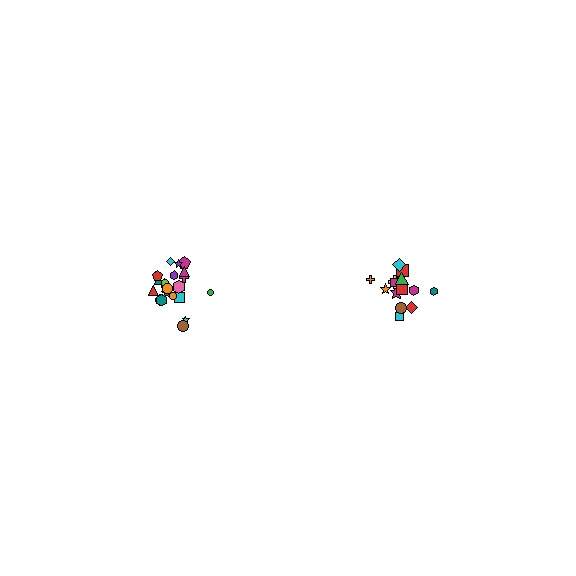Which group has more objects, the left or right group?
The left group.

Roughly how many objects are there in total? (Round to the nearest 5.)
Roughly 35 objects in total.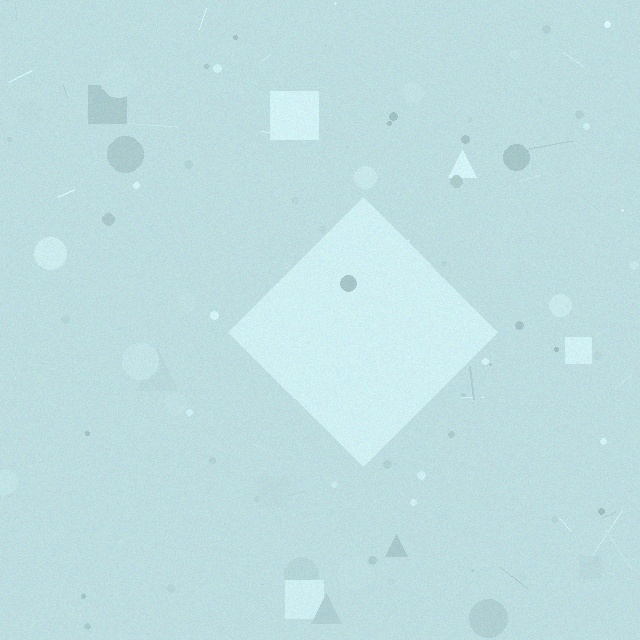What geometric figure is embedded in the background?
A diamond is embedded in the background.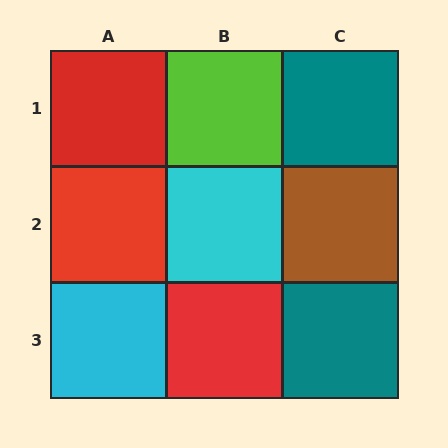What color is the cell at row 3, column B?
Red.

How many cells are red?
3 cells are red.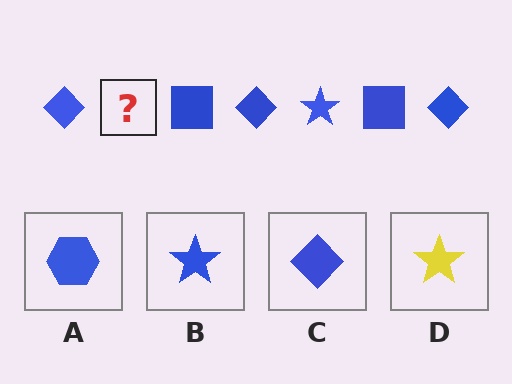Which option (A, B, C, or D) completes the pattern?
B.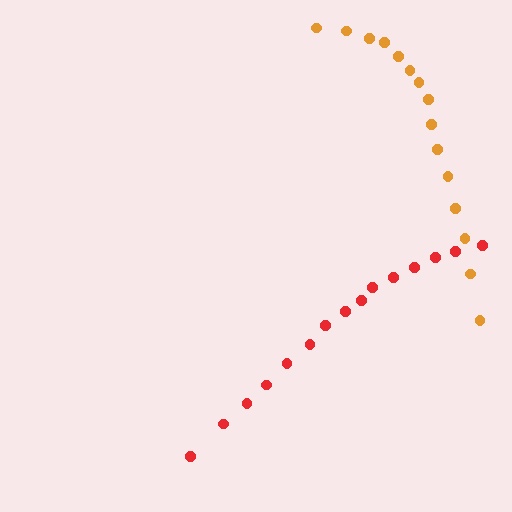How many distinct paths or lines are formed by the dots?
There are 2 distinct paths.